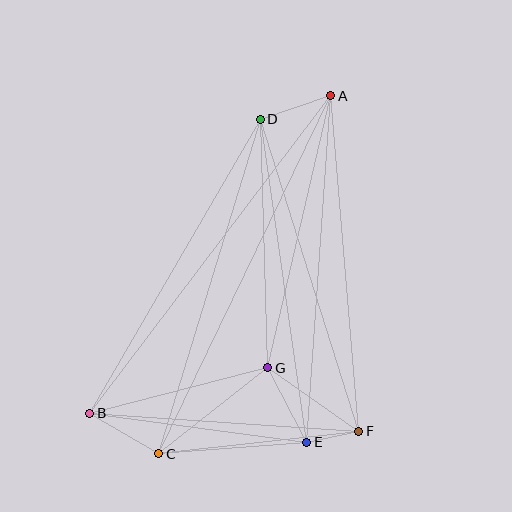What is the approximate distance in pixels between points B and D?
The distance between B and D is approximately 340 pixels.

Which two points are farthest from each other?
Points A and B are farthest from each other.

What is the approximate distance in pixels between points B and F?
The distance between B and F is approximately 270 pixels.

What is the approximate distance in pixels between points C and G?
The distance between C and G is approximately 139 pixels.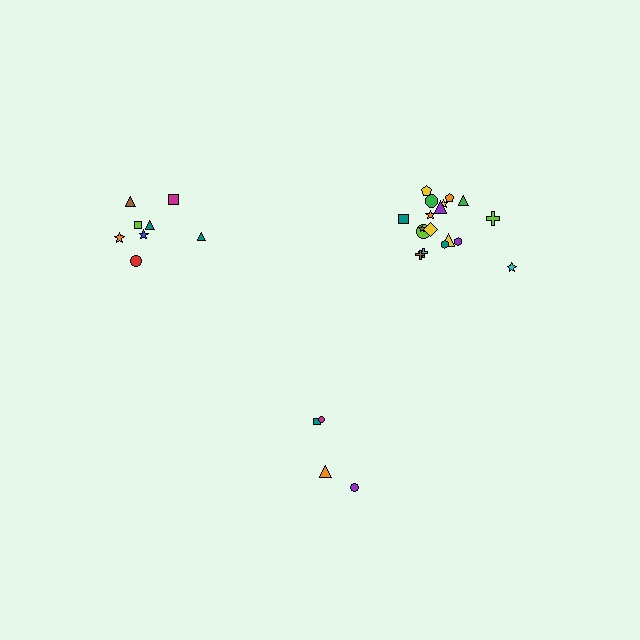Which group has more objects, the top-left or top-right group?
The top-right group.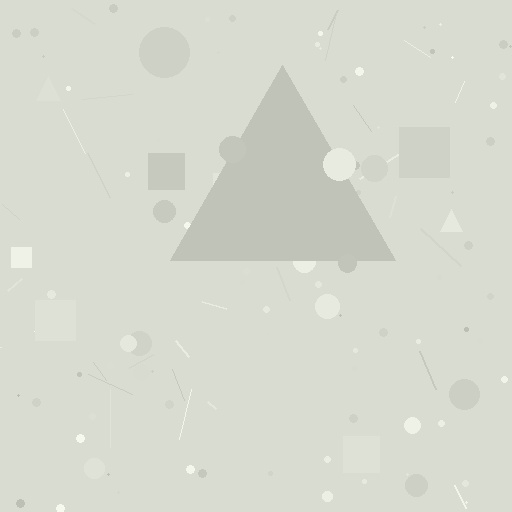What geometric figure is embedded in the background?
A triangle is embedded in the background.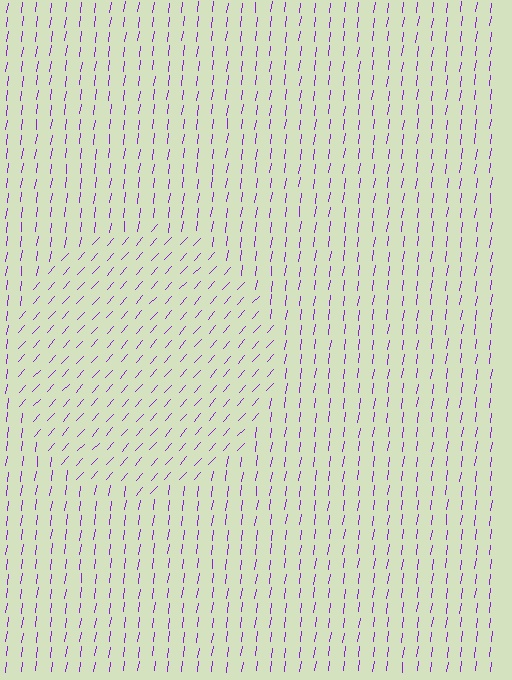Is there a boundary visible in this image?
Yes, there is a texture boundary formed by a change in line orientation.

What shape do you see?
I see a circle.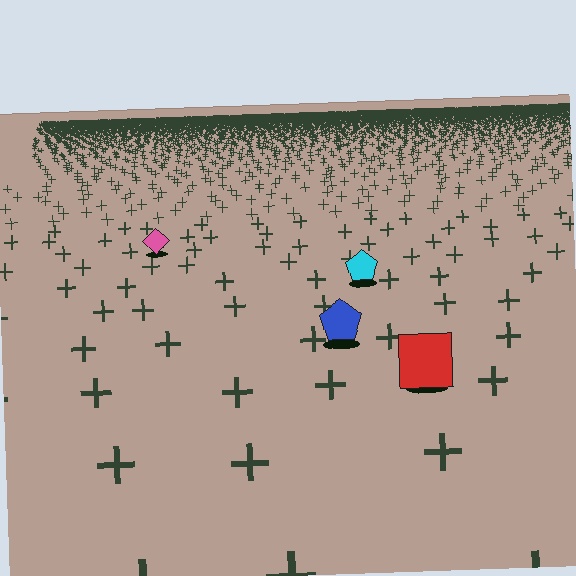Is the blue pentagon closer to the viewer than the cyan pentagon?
Yes. The blue pentagon is closer — you can tell from the texture gradient: the ground texture is coarser near it.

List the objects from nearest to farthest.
From nearest to farthest: the red square, the blue pentagon, the cyan pentagon, the pink diamond.